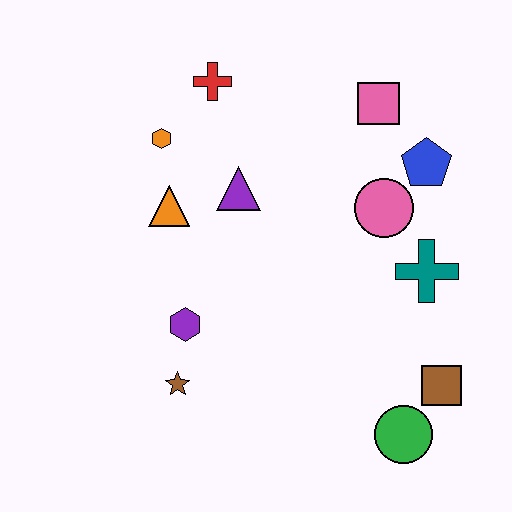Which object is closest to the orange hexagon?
The orange triangle is closest to the orange hexagon.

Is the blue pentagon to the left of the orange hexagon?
No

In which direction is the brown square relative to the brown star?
The brown square is to the right of the brown star.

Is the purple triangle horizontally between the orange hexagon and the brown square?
Yes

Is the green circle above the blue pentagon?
No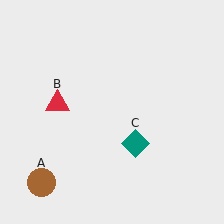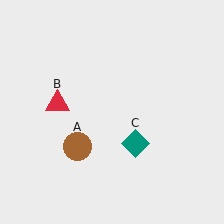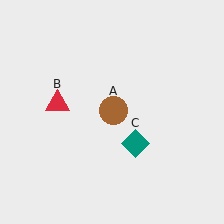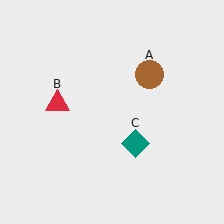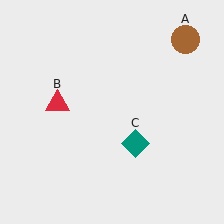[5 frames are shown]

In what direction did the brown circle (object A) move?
The brown circle (object A) moved up and to the right.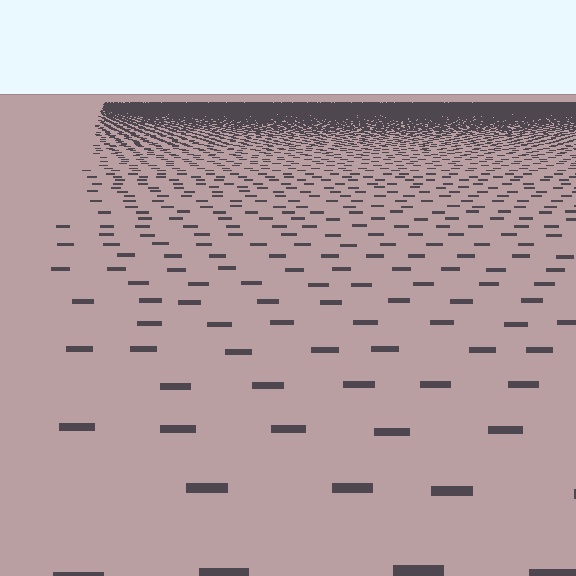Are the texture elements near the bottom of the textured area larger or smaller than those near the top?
Larger. Near the bottom, elements are closer to the viewer and appear at a bigger on-screen size.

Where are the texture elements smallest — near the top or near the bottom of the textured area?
Near the top.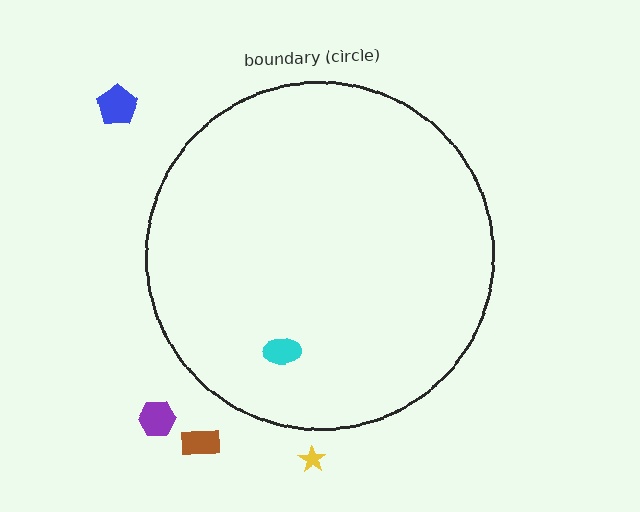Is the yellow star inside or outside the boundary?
Outside.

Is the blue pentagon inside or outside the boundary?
Outside.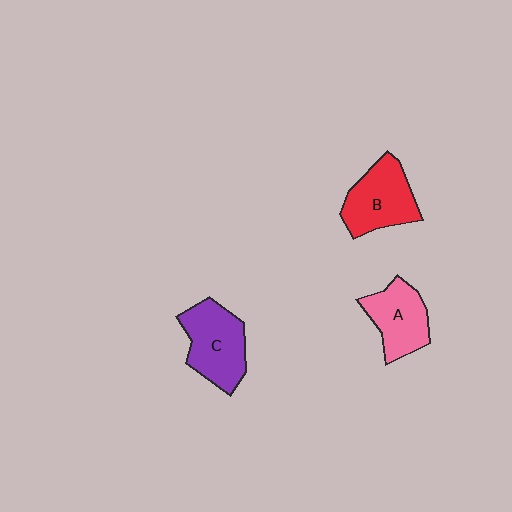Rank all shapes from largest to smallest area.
From largest to smallest: C (purple), B (red), A (pink).